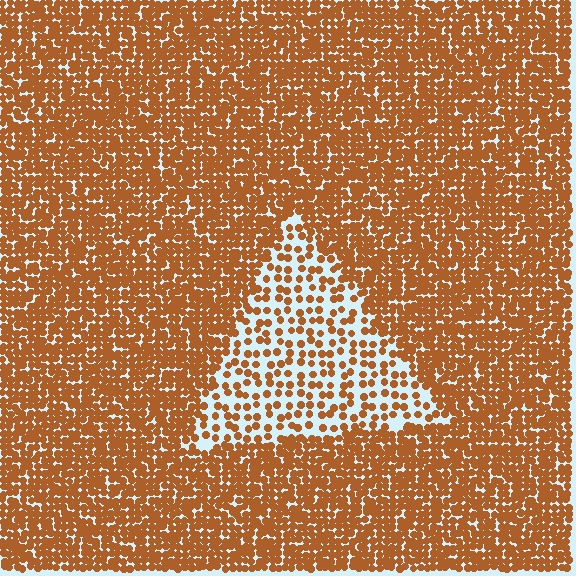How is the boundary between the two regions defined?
The boundary is defined by a change in element density (approximately 2.5x ratio). All elements are the same color, size, and shape.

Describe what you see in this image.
The image contains small brown elements arranged at two different densities. A triangle-shaped region is visible where the elements are less densely packed than the surrounding area.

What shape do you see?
I see a triangle.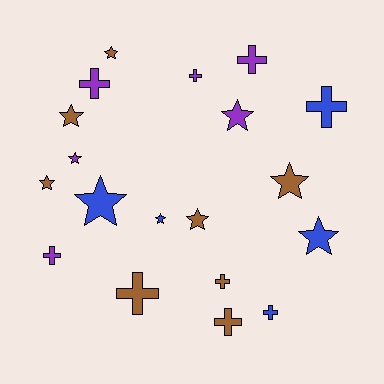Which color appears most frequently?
Brown, with 8 objects.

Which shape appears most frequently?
Star, with 10 objects.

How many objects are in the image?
There are 19 objects.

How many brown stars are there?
There are 5 brown stars.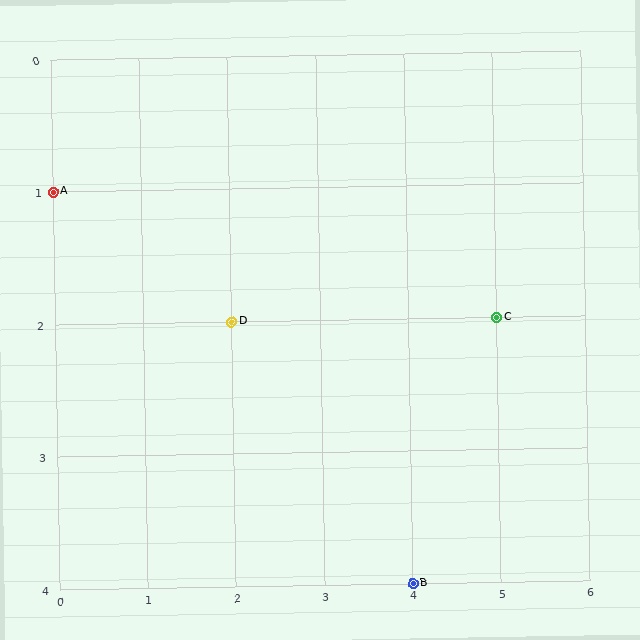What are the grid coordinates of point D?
Point D is at grid coordinates (2, 2).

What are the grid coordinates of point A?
Point A is at grid coordinates (0, 1).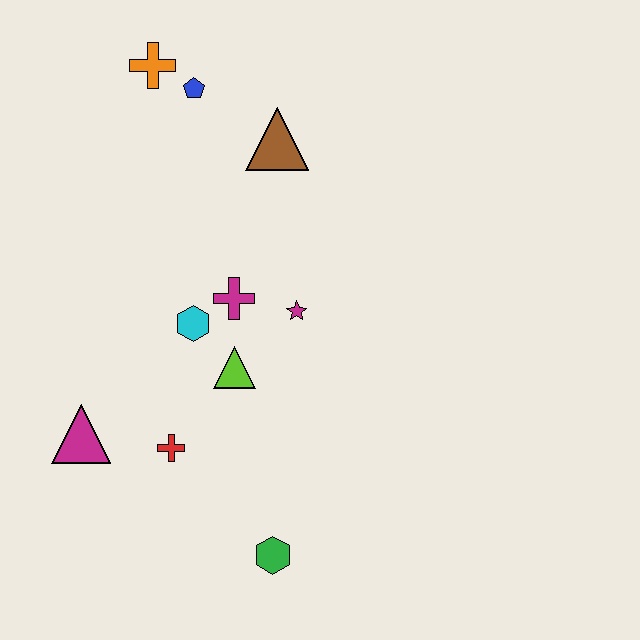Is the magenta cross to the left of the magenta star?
Yes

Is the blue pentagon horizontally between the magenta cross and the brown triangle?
No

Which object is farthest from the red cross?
The orange cross is farthest from the red cross.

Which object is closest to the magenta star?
The magenta cross is closest to the magenta star.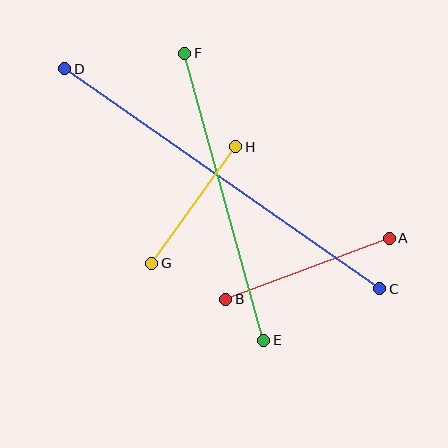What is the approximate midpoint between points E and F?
The midpoint is at approximately (224, 197) pixels.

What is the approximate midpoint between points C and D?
The midpoint is at approximately (222, 179) pixels.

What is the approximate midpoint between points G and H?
The midpoint is at approximately (194, 205) pixels.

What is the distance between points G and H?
The distance is approximately 144 pixels.